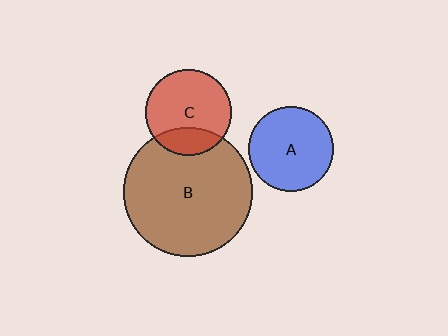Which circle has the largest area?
Circle B (brown).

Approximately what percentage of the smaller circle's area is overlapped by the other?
Approximately 25%.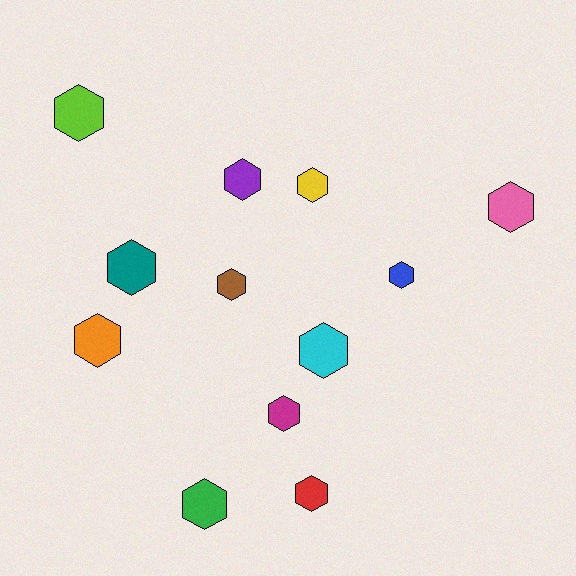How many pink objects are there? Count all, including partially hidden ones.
There is 1 pink object.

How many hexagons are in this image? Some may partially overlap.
There are 12 hexagons.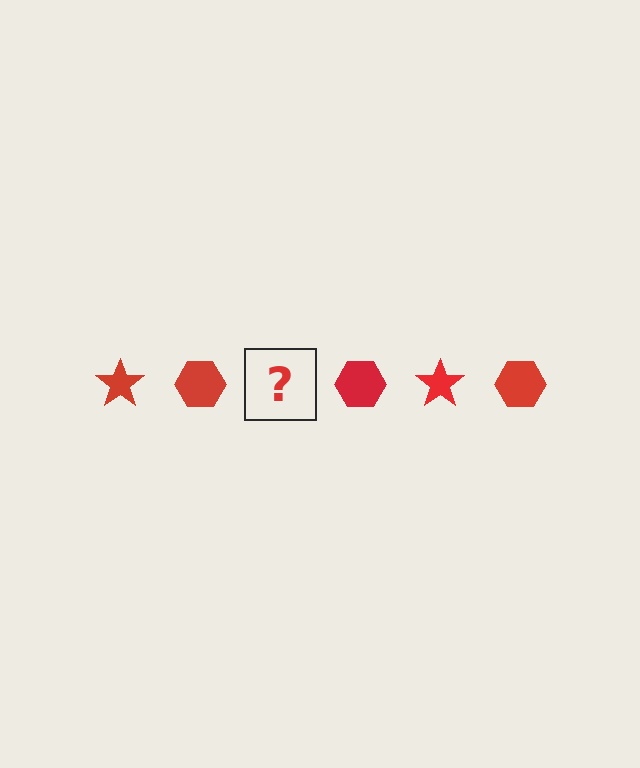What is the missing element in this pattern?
The missing element is a red star.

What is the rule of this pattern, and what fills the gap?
The rule is that the pattern cycles through star, hexagon shapes in red. The gap should be filled with a red star.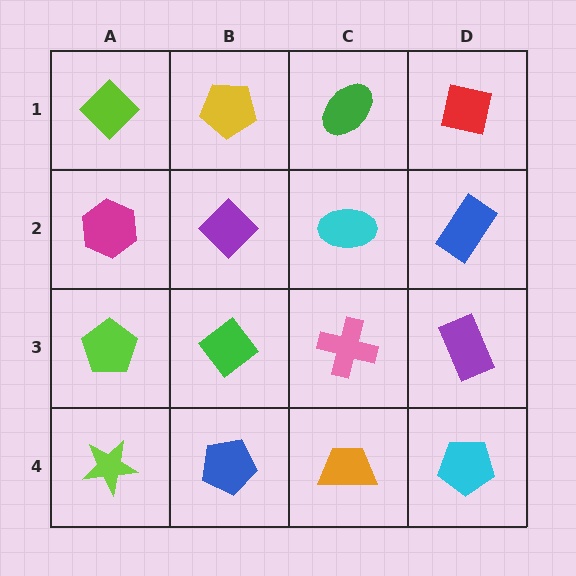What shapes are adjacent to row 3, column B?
A purple diamond (row 2, column B), a blue pentagon (row 4, column B), a lime pentagon (row 3, column A), a pink cross (row 3, column C).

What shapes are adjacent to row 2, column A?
A lime diamond (row 1, column A), a lime pentagon (row 3, column A), a purple diamond (row 2, column B).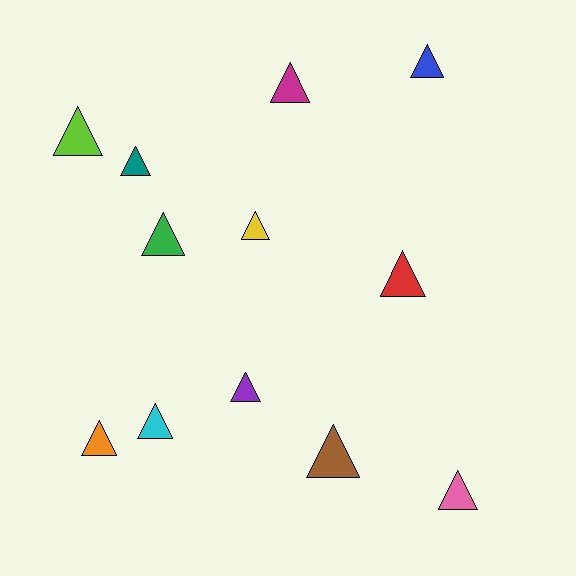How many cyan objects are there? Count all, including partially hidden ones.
There is 1 cyan object.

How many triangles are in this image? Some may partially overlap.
There are 12 triangles.